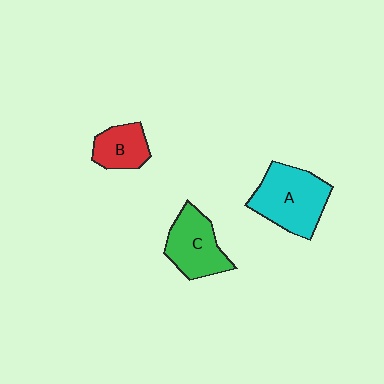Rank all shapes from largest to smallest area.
From largest to smallest: A (cyan), C (green), B (red).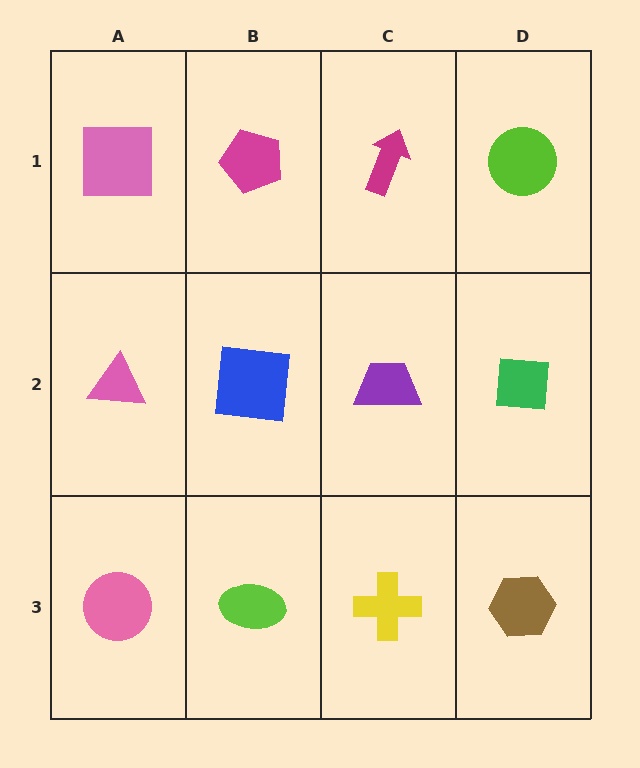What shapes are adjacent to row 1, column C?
A purple trapezoid (row 2, column C), a magenta pentagon (row 1, column B), a lime circle (row 1, column D).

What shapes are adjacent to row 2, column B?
A magenta pentagon (row 1, column B), a lime ellipse (row 3, column B), a pink triangle (row 2, column A), a purple trapezoid (row 2, column C).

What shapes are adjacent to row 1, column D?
A green square (row 2, column D), a magenta arrow (row 1, column C).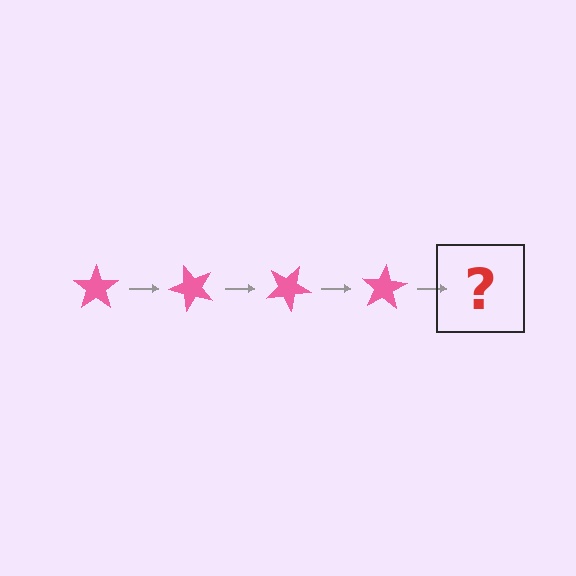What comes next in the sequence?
The next element should be a pink star rotated 200 degrees.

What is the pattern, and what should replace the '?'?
The pattern is that the star rotates 50 degrees each step. The '?' should be a pink star rotated 200 degrees.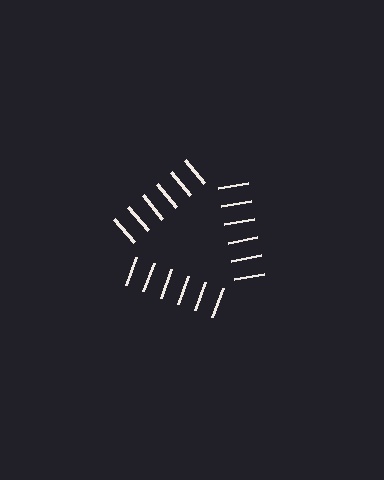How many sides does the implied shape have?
3 sides — the line-ends trace a triangle.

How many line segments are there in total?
18 — 6 along each of the 3 edges.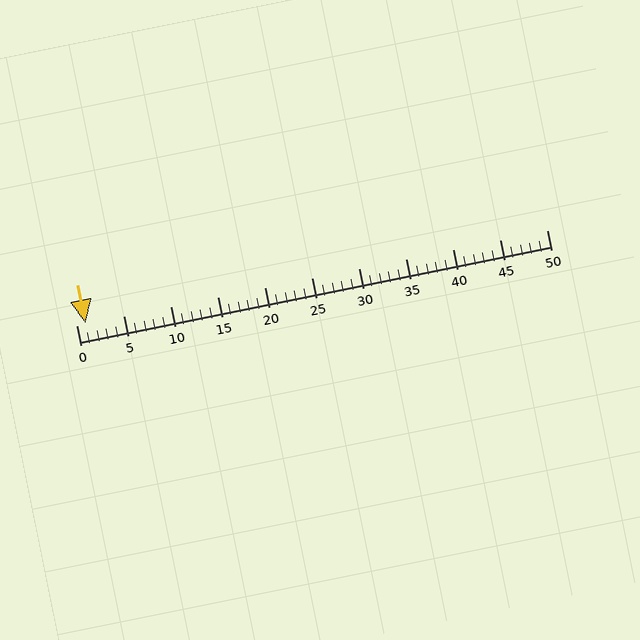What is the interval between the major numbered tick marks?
The major tick marks are spaced 5 units apart.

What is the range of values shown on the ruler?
The ruler shows values from 0 to 50.